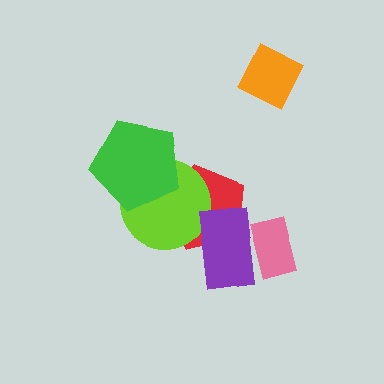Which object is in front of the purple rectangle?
The pink rectangle is in front of the purple rectangle.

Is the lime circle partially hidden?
Yes, it is partially covered by another shape.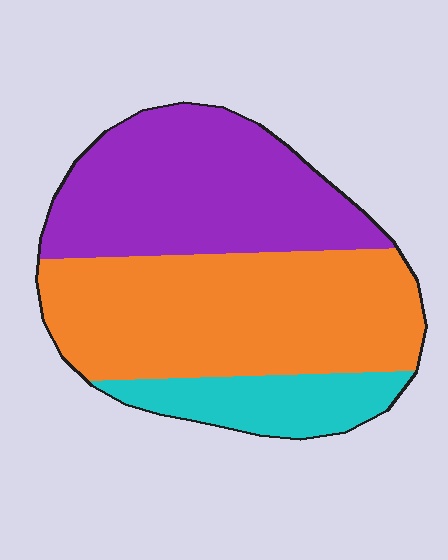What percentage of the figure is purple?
Purple covers roughly 40% of the figure.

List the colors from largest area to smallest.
From largest to smallest: orange, purple, cyan.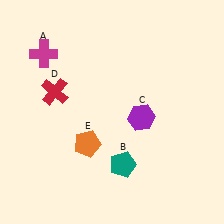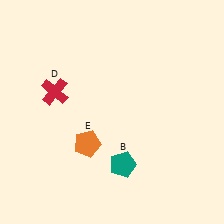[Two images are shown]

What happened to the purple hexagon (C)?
The purple hexagon (C) was removed in Image 2. It was in the bottom-right area of Image 1.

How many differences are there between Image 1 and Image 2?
There are 2 differences between the two images.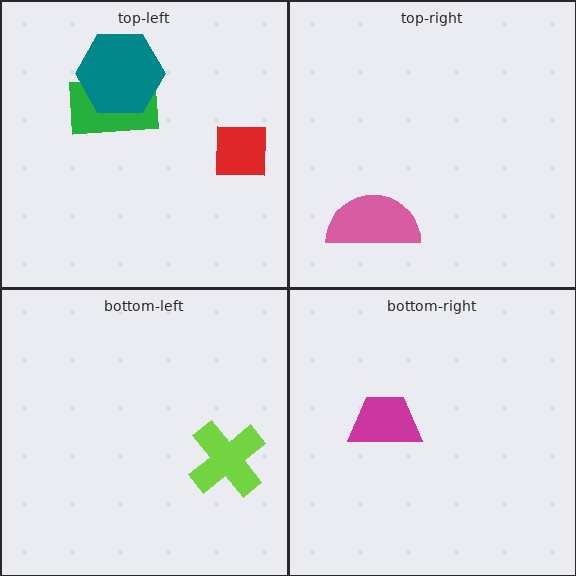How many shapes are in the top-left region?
3.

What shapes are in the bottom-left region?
The lime cross.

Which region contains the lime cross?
The bottom-left region.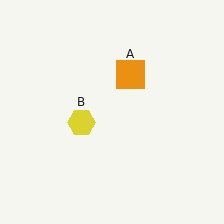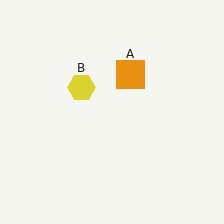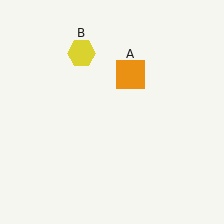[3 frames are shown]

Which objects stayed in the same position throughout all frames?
Orange square (object A) remained stationary.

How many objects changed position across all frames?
1 object changed position: yellow hexagon (object B).